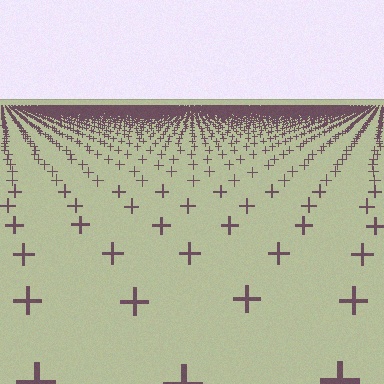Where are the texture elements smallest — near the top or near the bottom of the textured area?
Near the top.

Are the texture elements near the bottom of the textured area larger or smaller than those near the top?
Larger. Near the bottom, elements are closer to the viewer and appear at a bigger on-screen size.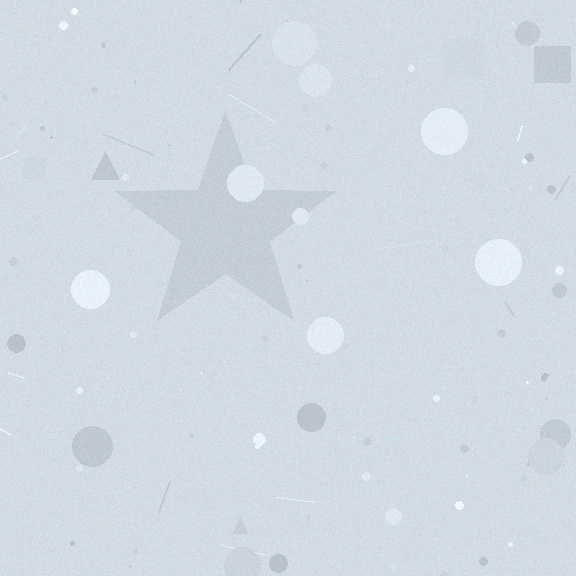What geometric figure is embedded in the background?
A star is embedded in the background.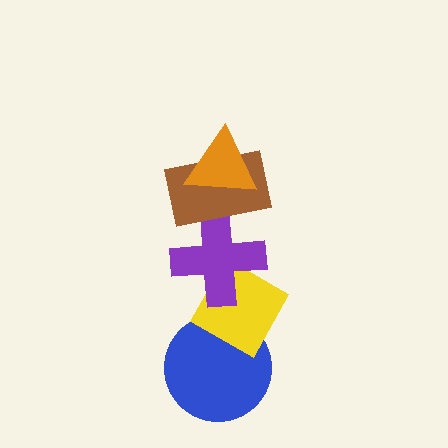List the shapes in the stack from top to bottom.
From top to bottom: the orange triangle, the brown rectangle, the purple cross, the yellow diamond, the blue circle.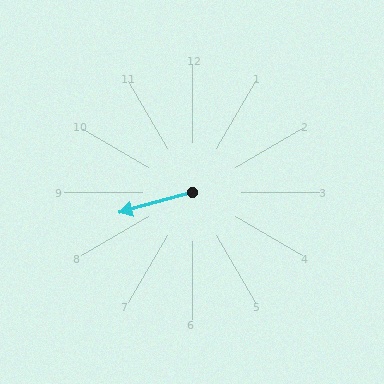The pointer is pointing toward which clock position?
Roughly 8 o'clock.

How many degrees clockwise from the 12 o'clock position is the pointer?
Approximately 255 degrees.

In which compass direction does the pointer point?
West.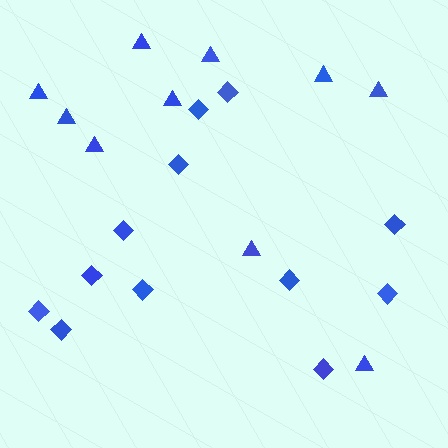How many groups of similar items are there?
There are 2 groups: one group of triangles (10) and one group of diamonds (12).